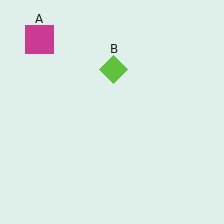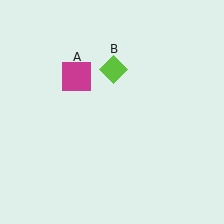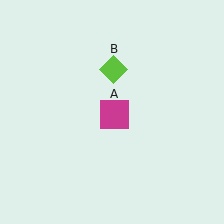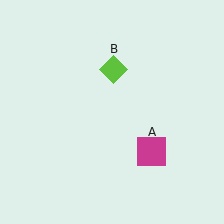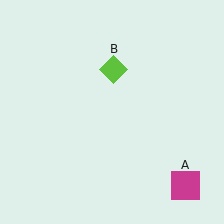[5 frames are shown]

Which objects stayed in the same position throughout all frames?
Lime diamond (object B) remained stationary.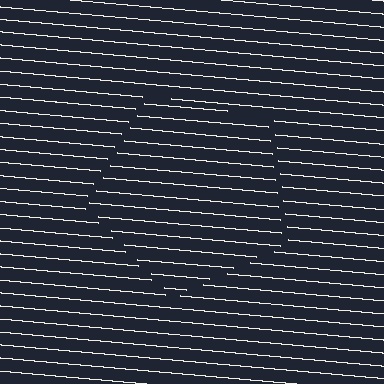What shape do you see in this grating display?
An illusory pentagon. The interior of the shape contains the same grating, shifted by half a period — the contour is defined by the phase discontinuity where line-ends from the inner and outer gratings abut.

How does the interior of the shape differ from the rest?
The interior of the shape contains the same grating, shifted by half a period — the contour is defined by the phase discontinuity where line-ends from the inner and outer gratings abut.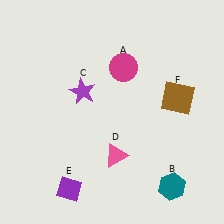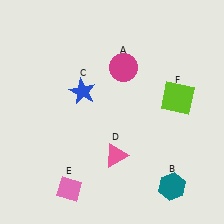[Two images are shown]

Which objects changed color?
C changed from purple to blue. E changed from purple to pink. F changed from brown to lime.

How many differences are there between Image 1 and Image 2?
There are 3 differences between the two images.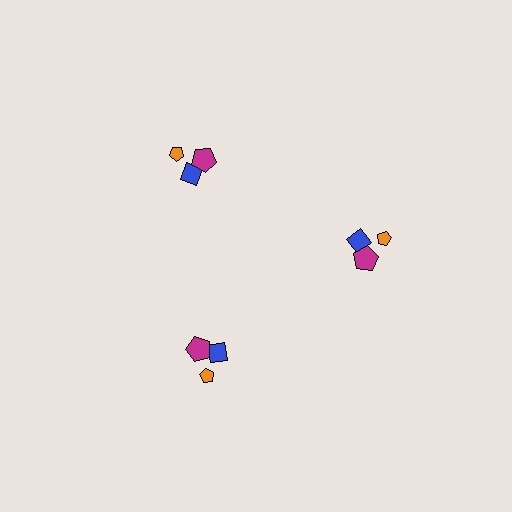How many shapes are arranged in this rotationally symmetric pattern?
There are 9 shapes, arranged in 3 groups of 3.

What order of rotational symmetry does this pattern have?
This pattern has 3-fold rotational symmetry.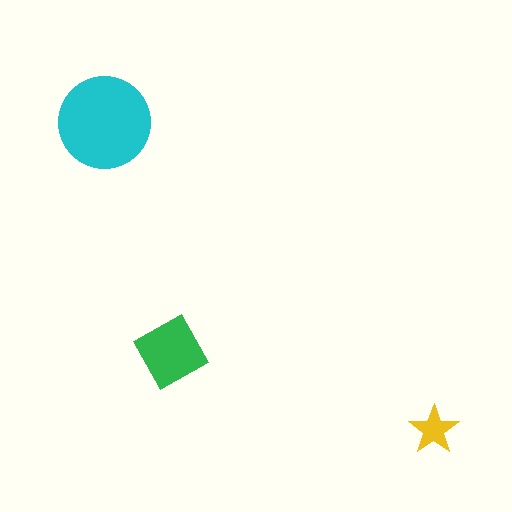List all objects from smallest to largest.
The yellow star, the green square, the cyan circle.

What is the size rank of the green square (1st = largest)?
2nd.